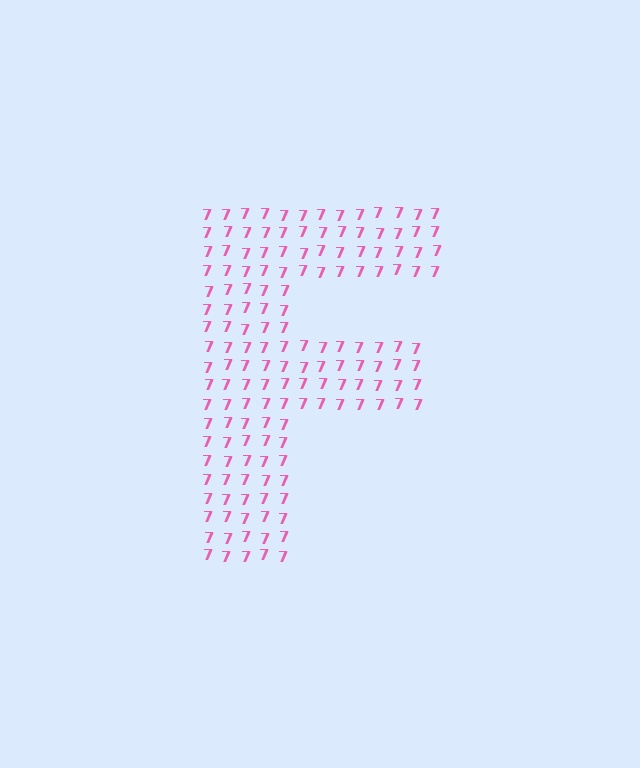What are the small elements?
The small elements are digit 7's.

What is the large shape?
The large shape is the letter F.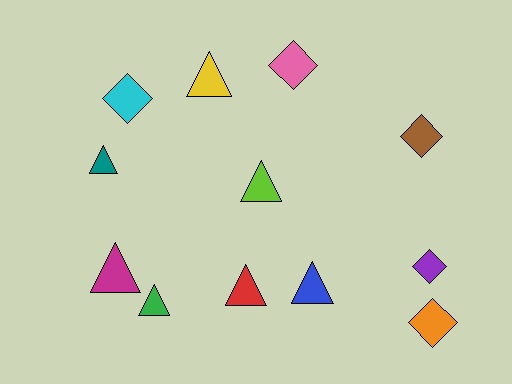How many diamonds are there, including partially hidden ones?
There are 5 diamonds.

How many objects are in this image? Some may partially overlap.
There are 12 objects.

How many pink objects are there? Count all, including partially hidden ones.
There is 1 pink object.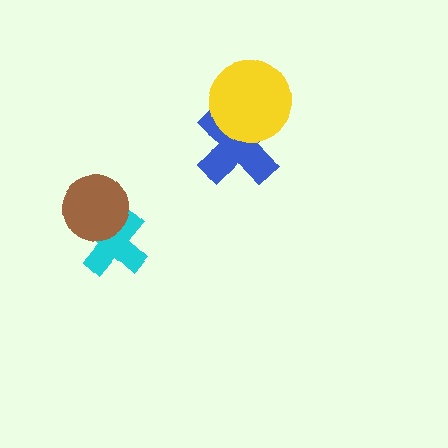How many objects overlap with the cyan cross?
1 object overlaps with the cyan cross.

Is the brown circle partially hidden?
No, no other shape covers it.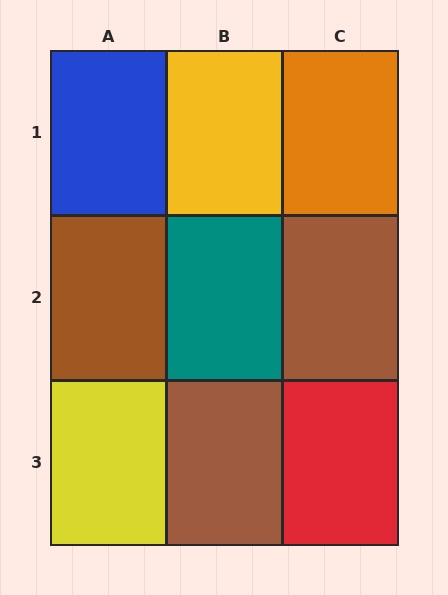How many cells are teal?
1 cell is teal.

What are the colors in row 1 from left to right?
Blue, yellow, orange.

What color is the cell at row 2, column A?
Brown.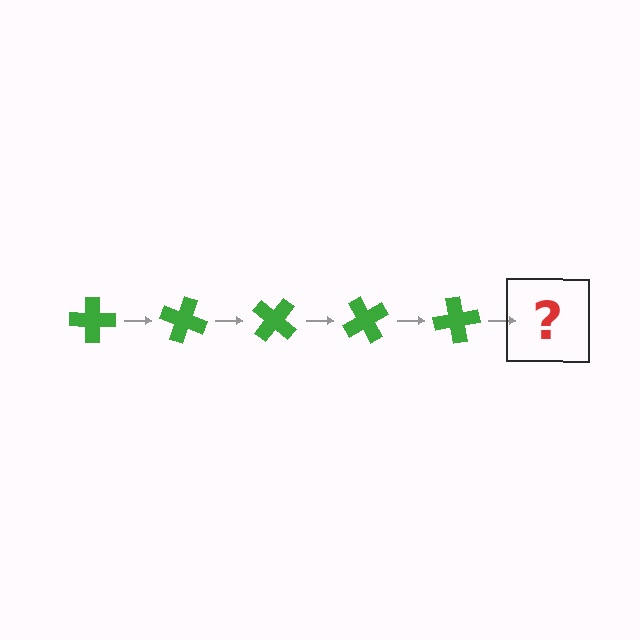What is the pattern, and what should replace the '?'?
The pattern is that the cross rotates 20 degrees each step. The '?' should be a green cross rotated 100 degrees.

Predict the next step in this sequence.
The next step is a green cross rotated 100 degrees.